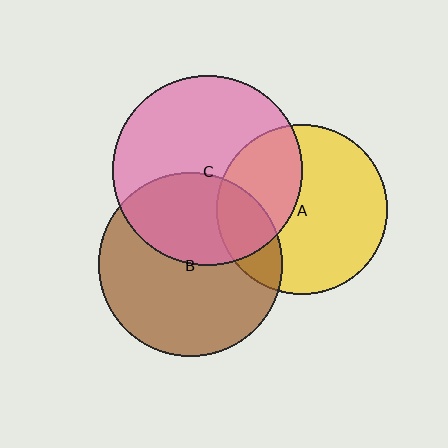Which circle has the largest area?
Circle C (pink).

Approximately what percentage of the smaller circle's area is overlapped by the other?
Approximately 20%.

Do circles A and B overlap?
Yes.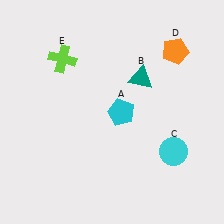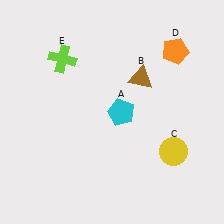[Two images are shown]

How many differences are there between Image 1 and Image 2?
There are 2 differences between the two images.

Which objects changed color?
B changed from teal to brown. C changed from cyan to yellow.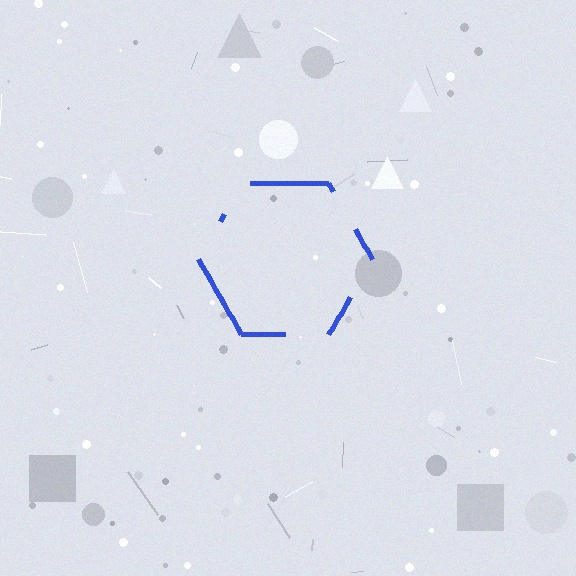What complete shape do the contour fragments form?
The contour fragments form a hexagon.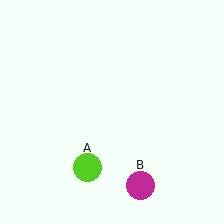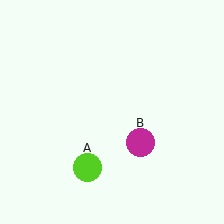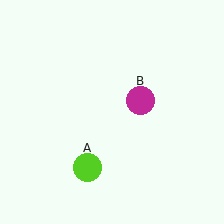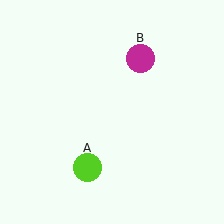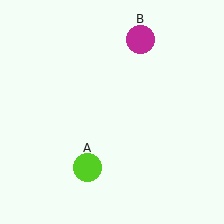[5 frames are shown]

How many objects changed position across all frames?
1 object changed position: magenta circle (object B).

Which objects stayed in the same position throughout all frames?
Lime circle (object A) remained stationary.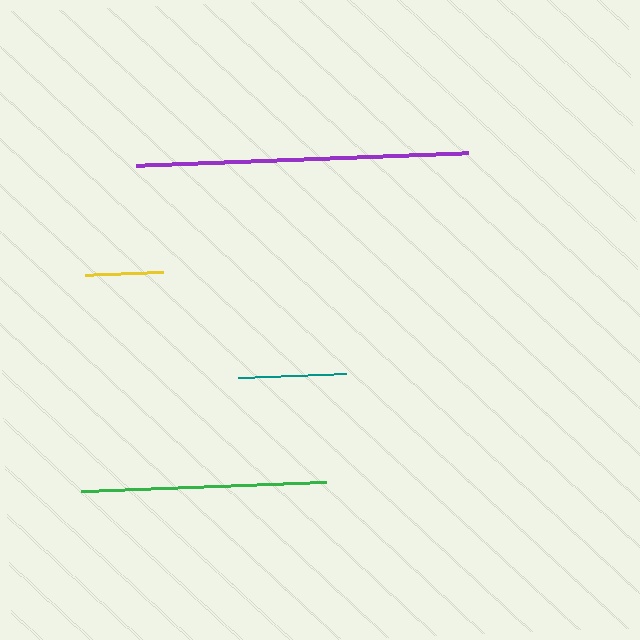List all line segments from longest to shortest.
From longest to shortest: purple, green, teal, yellow.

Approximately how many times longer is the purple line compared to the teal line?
The purple line is approximately 3.1 times the length of the teal line.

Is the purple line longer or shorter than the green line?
The purple line is longer than the green line.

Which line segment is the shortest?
The yellow line is the shortest at approximately 78 pixels.